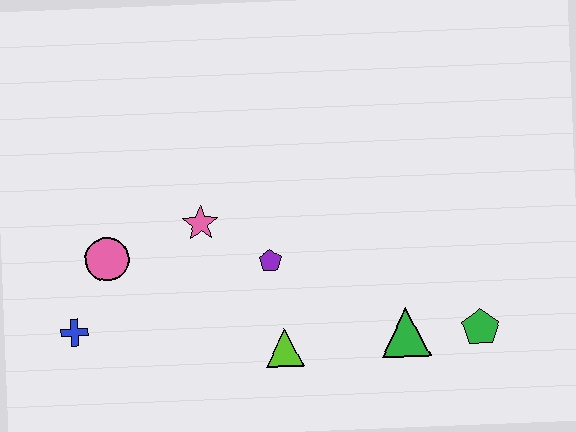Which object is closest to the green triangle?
The green pentagon is closest to the green triangle.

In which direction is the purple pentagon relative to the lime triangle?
The purple pentagon is above the lime triangle.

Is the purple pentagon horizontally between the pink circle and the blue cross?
No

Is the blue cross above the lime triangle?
Yes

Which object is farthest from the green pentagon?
The blue cross is farthest from the green pentagon.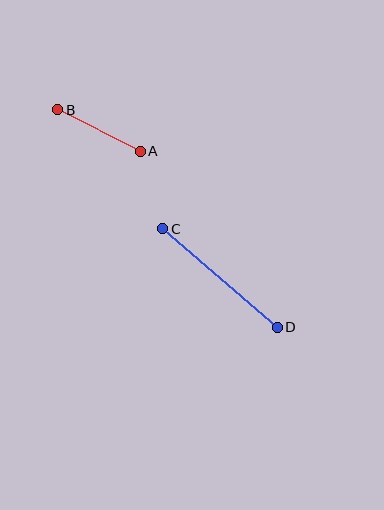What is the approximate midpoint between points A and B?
The midpoint is at approximately (99, 130) pixels.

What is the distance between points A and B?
The distance is approximately 92 pixels.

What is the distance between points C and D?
The distance is approximately 151 pixels.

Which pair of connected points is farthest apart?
Points C and D are farthest apart.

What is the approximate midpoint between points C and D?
The midpoint is at approximately (220, 278) pixels.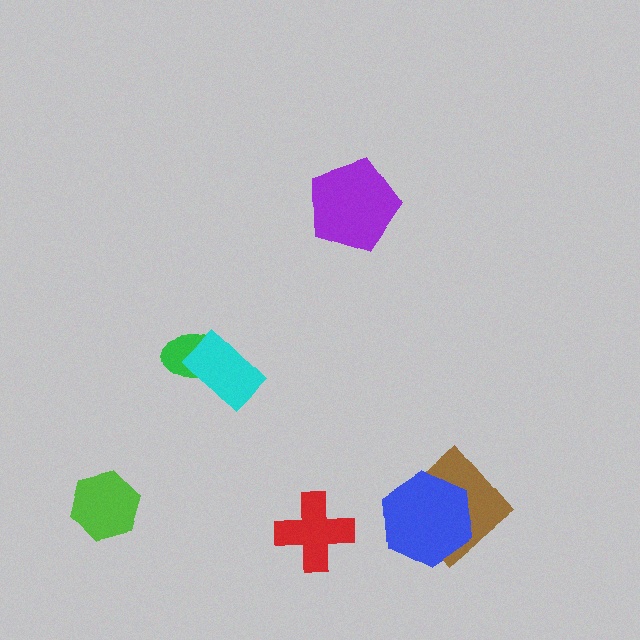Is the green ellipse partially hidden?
Yes, it is partially covered by another shape.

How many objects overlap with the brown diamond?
1 object overlaps with the brown diamond.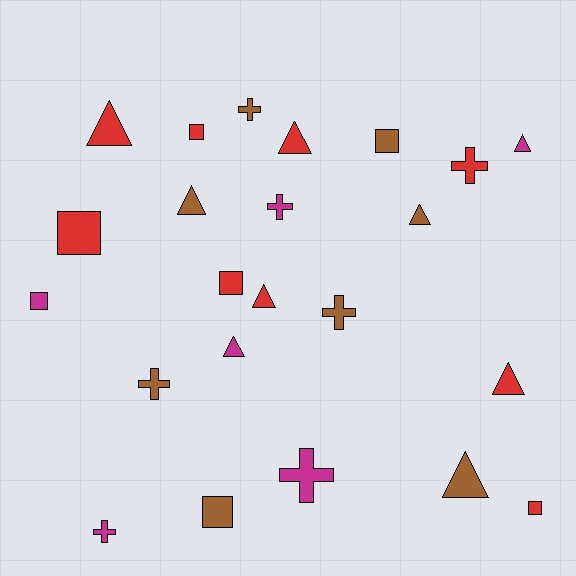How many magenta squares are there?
There is 1 magenta square.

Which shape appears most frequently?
Triangle, with 9 objects.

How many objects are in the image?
There are 23 objects.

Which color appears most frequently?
Red, with 9 objects.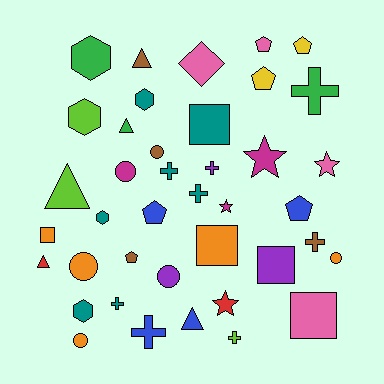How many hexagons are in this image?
There are 5 hexagons.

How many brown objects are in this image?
There are 4 brown objects.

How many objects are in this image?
There are 40 objects.